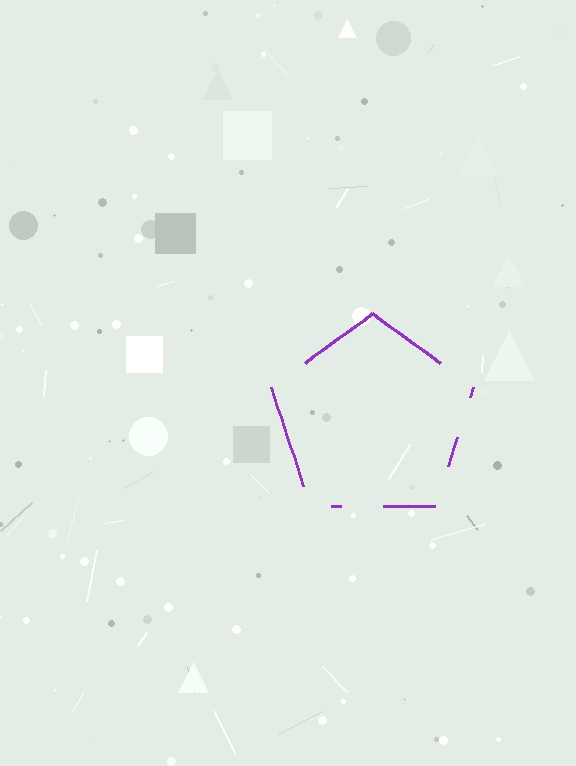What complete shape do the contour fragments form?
The contour fragments form a pentagon.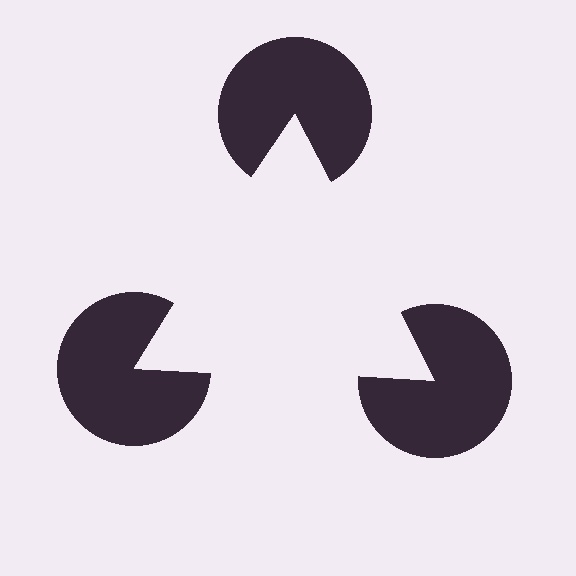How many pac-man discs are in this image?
There are 3 — one at each vertex of the illusory triangle.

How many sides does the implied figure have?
3 sides.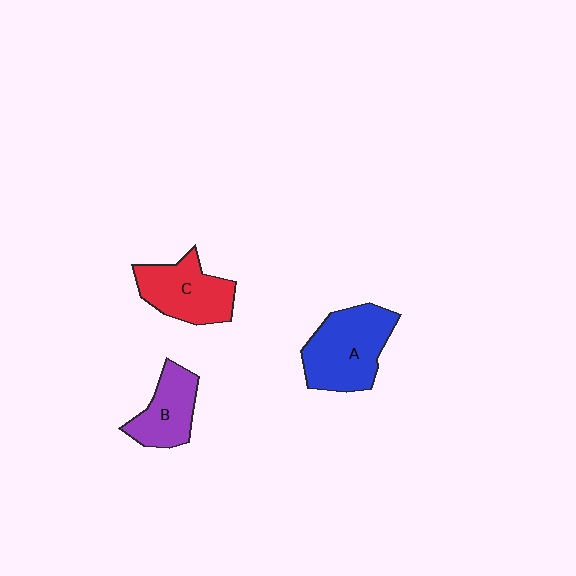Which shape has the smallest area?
Shape B (purple).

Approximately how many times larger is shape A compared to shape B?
Approximately 1.5 times.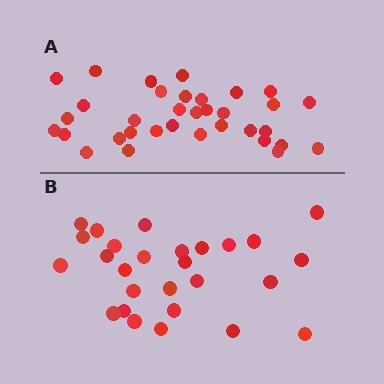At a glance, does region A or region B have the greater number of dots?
Region A (the top region) has more dots.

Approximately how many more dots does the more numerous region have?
Region A has roughly 8 or so more dots than region B.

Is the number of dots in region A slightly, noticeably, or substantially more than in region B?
Region A has noticeably more, but not dramatically so. The ratio is roughly 1.3 to 1.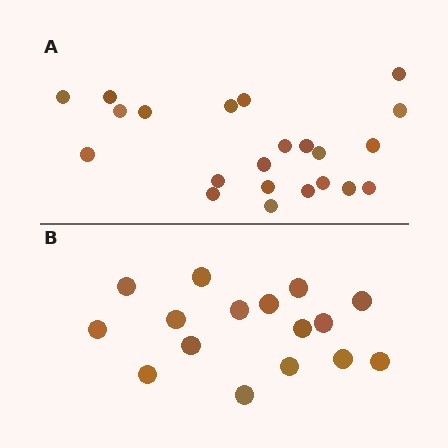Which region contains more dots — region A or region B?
Region A (the top region) has more dots.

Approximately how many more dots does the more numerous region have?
Region A has about 6 more dots than region B.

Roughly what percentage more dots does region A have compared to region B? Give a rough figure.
About 40% more.